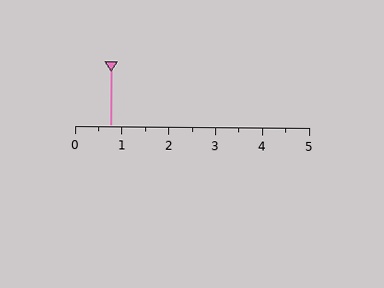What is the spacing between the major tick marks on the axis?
The major ticks are spaced 1 apart.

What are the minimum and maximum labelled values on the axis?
The axis runs from 0 to 5.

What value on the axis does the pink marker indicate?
The marker indicates approximately 0.8.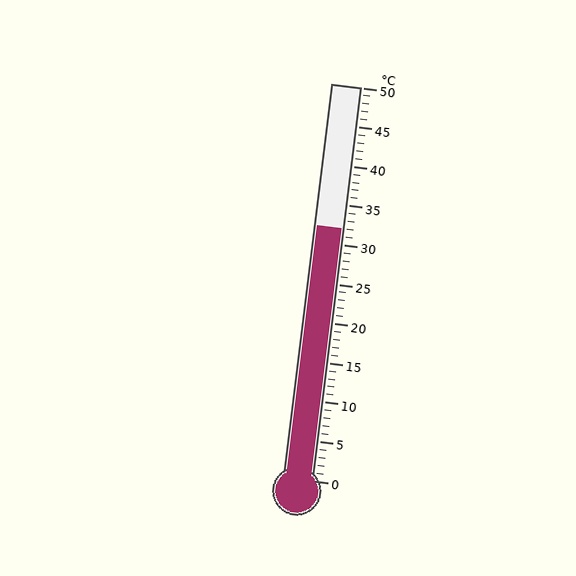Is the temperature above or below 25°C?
The temperature is above 25°C.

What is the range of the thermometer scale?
The thermometer scale ranges from 0°C to 50°C.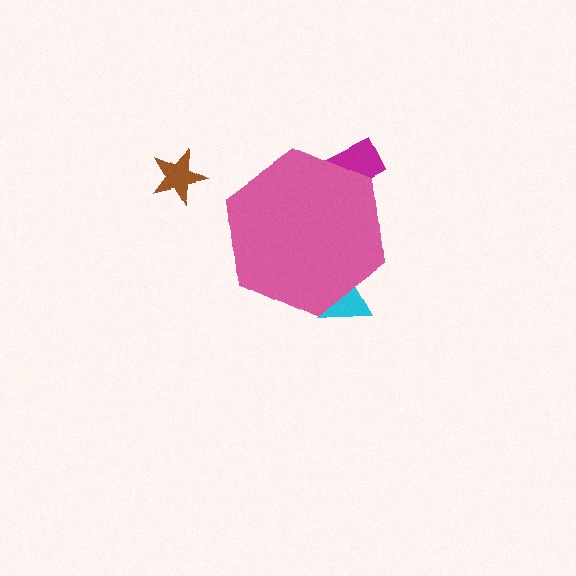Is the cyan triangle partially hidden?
Yes, the cyan triangle is partially hidden behind the pink hexagon.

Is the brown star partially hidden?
No, the brown star is fully visible.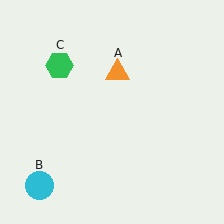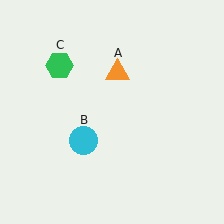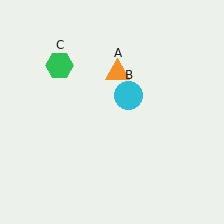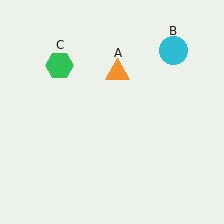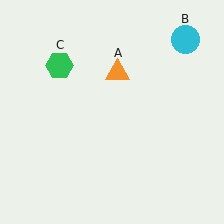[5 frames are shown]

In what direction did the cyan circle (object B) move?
The cyan circle (object B) moved up and to the right.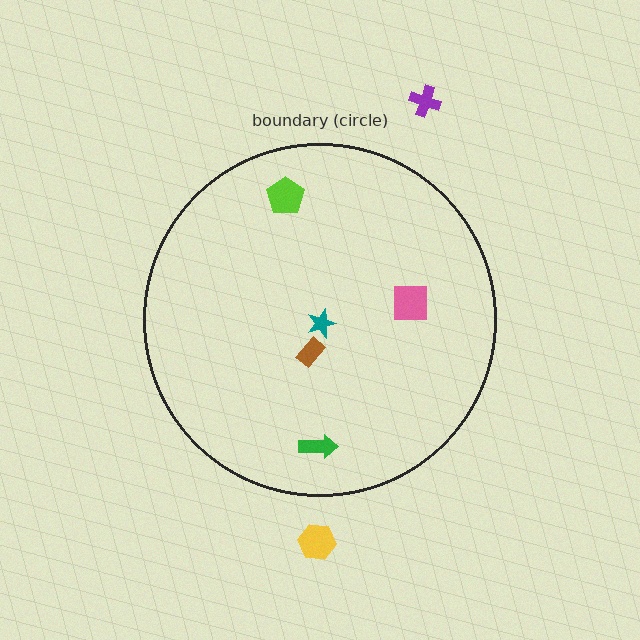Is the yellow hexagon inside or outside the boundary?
Outside.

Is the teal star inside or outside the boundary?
Inside.